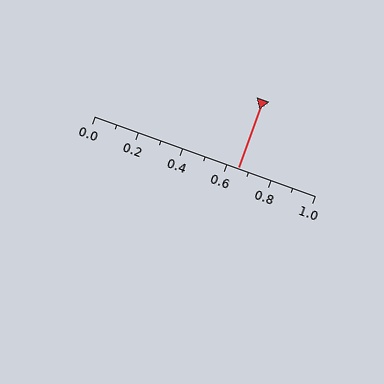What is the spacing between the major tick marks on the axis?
The major ticks are spaced 0.2 apart.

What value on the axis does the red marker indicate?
The marker indicates approximately 0.65.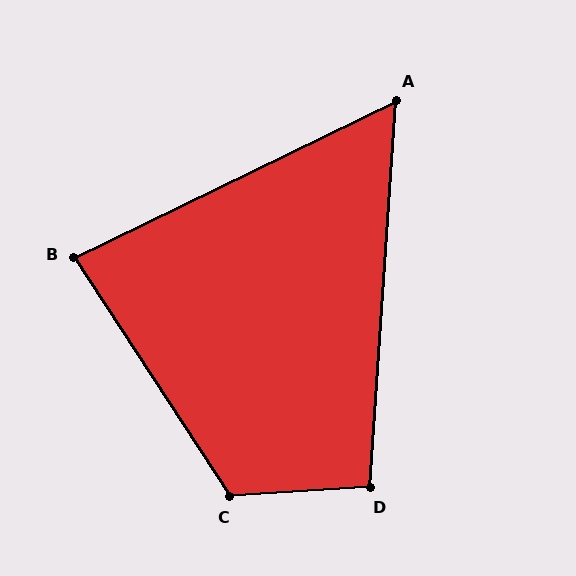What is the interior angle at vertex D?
Approximately 97 degrees (obtuse).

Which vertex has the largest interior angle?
C, at approximately 120 degrees.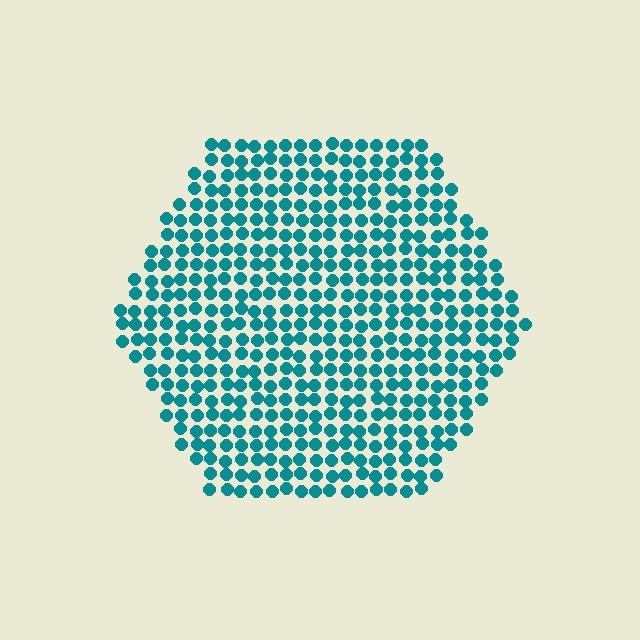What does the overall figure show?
The overall figure shows a hexagon.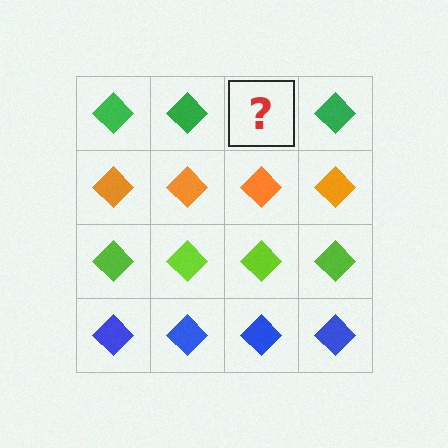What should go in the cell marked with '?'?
The missing cell should contain a green diamond.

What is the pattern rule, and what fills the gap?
The rule is that each row has a consistent color. The gap should be filled with a green diamond.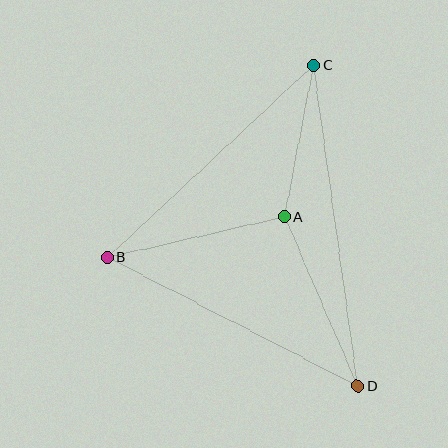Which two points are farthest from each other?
Points C and D are farthest from each other.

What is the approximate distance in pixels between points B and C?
The distance between B and C is approximately 282 pixels.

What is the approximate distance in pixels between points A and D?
The distance between A and D is approximately 184 pixels.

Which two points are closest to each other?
Points A and C are closest to each other.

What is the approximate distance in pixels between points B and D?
The distance between B and D is approximately 281 pixels.